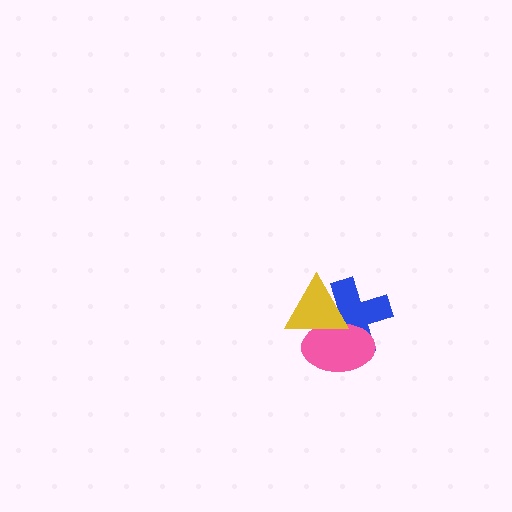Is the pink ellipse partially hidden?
Yes, it is partially covered by another shape.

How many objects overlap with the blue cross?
2 objects overlap with the blue cross.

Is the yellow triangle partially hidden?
No, no other shape covers it.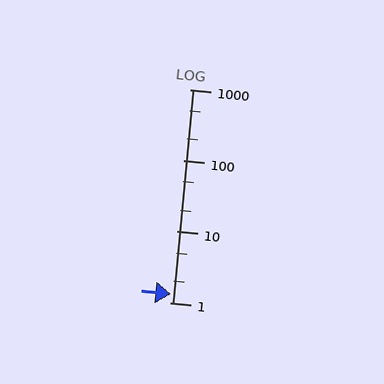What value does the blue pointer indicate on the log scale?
The pointer indicates approximately 1.3.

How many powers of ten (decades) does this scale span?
The scale spans 3 decades, from 1 to 1000.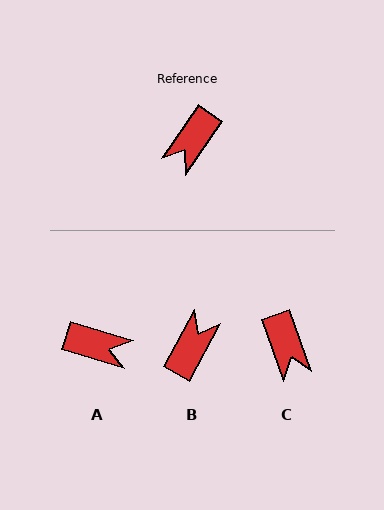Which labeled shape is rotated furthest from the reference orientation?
B, about 174 degrees away.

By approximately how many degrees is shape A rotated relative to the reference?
Approximately 108 degrees counter-clockwise.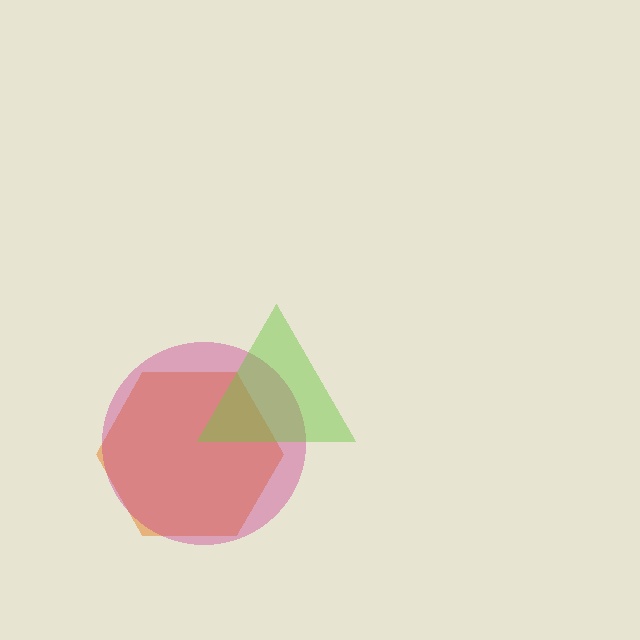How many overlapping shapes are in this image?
There are 3 overlapping shapes in the image.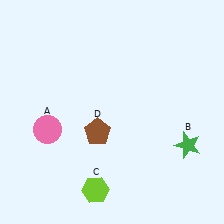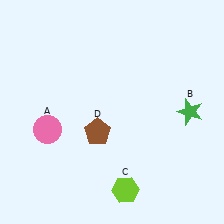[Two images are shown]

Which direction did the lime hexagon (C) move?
The lime hexagon (C) moved right.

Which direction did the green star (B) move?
The green star (B) moved up.